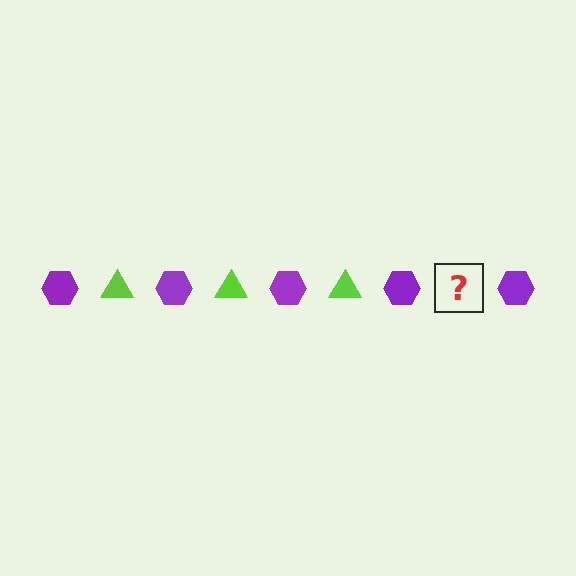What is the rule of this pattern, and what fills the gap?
The rule is that the pattern alternates between purple hexagon and lime triangle. The gap should be filled with a lime triangle.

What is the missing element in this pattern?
The missing element is a lime triangle.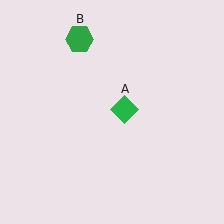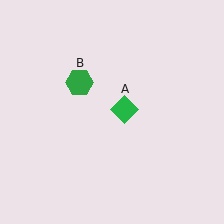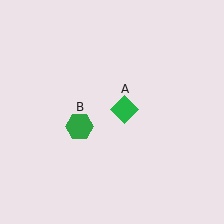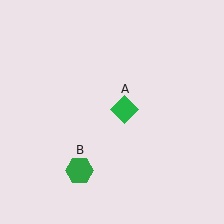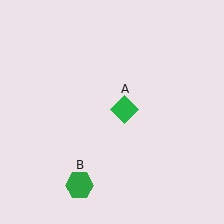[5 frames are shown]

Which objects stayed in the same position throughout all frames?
Green diamond (object A) remained stationary.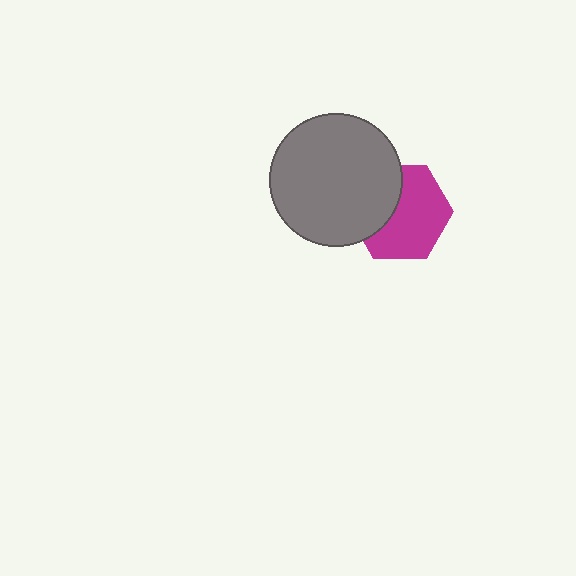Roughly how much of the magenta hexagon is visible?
About half of it is visible (roughly 64%).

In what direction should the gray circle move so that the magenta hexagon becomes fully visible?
The gray circle should move left. That is the shortest direction to clear the overlap and leave the magenta hexagon fully visible.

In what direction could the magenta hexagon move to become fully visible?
The magenta hexagon could move right. That would shift it out from behind the gray circle entirely.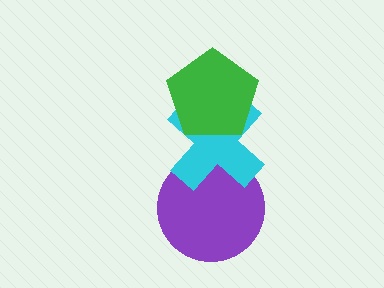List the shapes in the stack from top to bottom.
From top to bottom: the green pentagon, the cyan cross, the purple circle.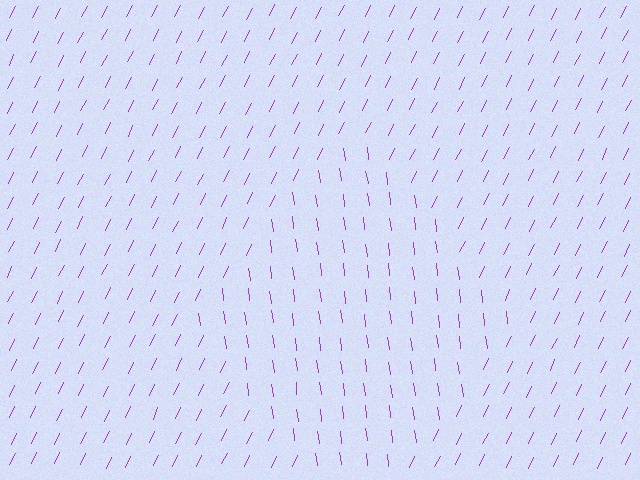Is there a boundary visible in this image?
Yes, there is a texture boundary formed by a change in line orientation.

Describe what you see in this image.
The image is filled with small purple line segments. A diamond region in the image has lines oriented differently from the surrounding lines, creating a visible texture boundary.